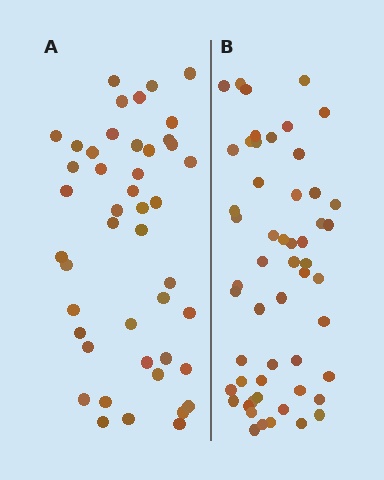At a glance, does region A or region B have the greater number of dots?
Region B (the right region) has more dots.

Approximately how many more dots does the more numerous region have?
Region B has roughly 8 or so more dots than region A.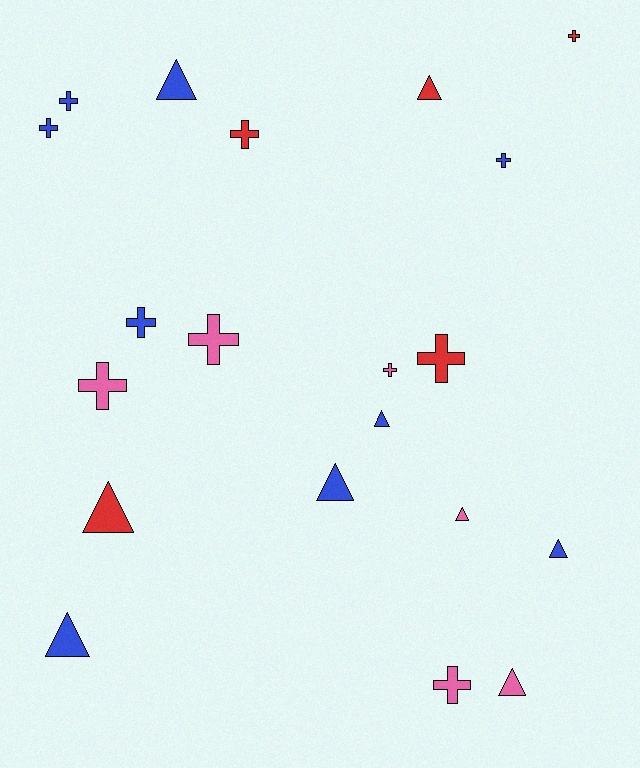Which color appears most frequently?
Blue, with 9 objects.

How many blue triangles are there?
There are 5 blue triangles.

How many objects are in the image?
There are 20 objects.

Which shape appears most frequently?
Cross, with 11 objects.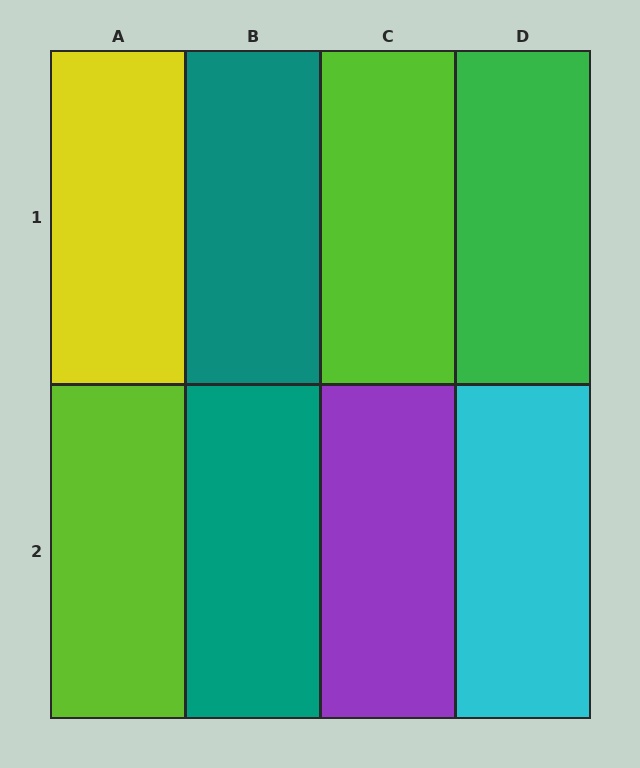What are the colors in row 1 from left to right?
Yellow, teal, lime, green.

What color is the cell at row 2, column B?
Teal.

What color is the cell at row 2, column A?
Lime.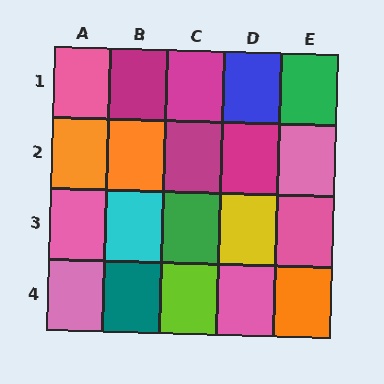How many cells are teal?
1 cell is teal.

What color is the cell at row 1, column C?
Magenta.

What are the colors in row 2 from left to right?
Orange, orange, magenta, magenta, pink.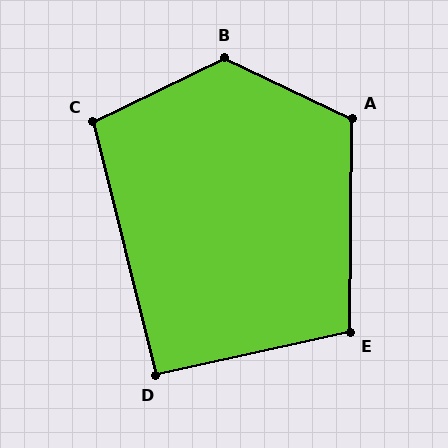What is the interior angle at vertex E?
Approximately 103 degrees (obtuse).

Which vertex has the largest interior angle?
B, at approximately 129 degrees.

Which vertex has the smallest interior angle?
D, at approximately 91 degrees.